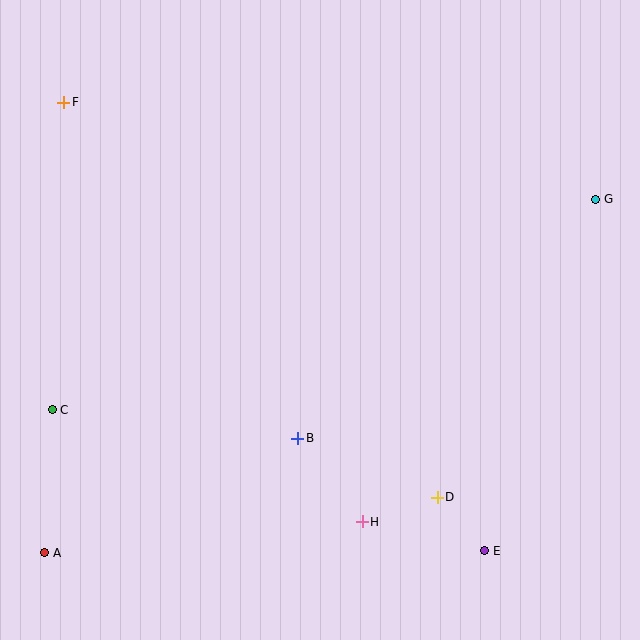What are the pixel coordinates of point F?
Point F is at (64, 102).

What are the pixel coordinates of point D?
Point D is at (437, 497).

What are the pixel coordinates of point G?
Point G is at (596, 199).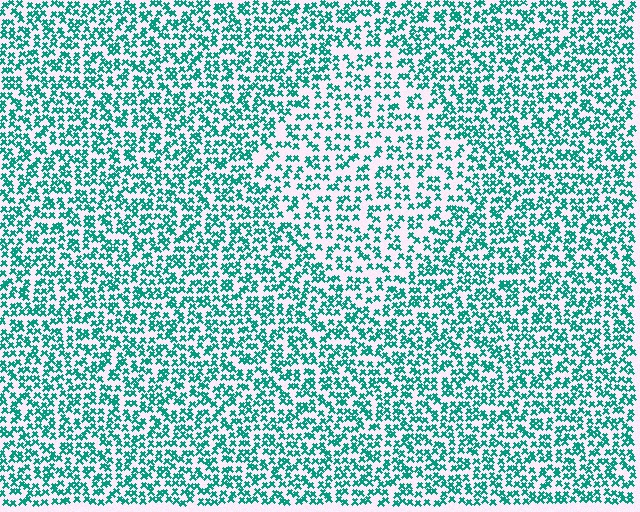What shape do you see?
I see a diamond.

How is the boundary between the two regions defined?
The boundary is defined by a change in element density (approximately 1.5x ratio). All elements are the same color, size, and shape.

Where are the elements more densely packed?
The elements are more densely packed outside the diamond boundary.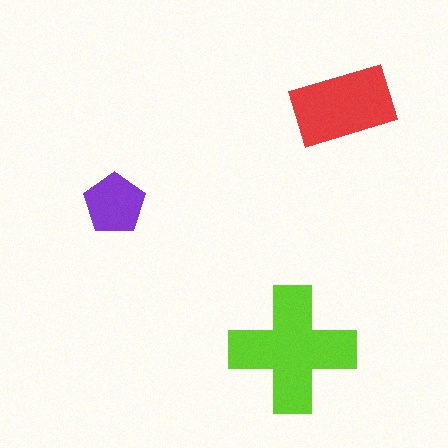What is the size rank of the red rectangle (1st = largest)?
2nd.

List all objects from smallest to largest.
The purple pentagon, the red rectangle, the lime cross.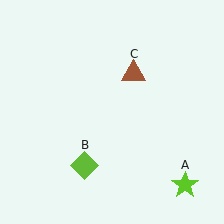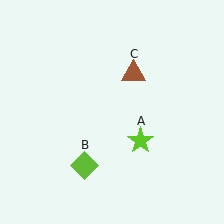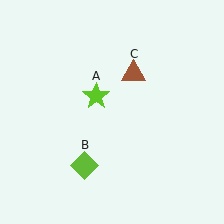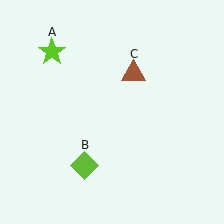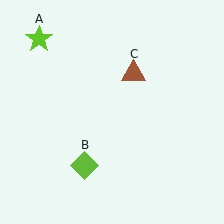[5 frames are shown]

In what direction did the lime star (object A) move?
The lime star (object A) moved up and to the left.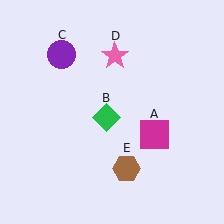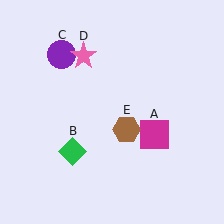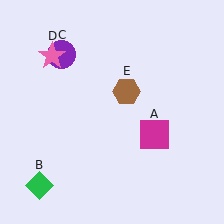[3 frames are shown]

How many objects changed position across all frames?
3 objects changed position: green diamond (object B), pink star (object D), brown hexagon (object E).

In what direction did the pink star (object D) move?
The pink star (object D) moved left.